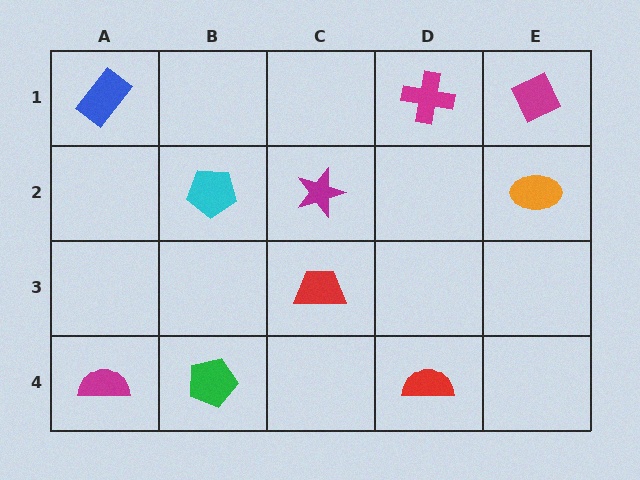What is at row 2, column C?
A magenta star.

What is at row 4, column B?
A green pentagon.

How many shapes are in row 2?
3 shapes.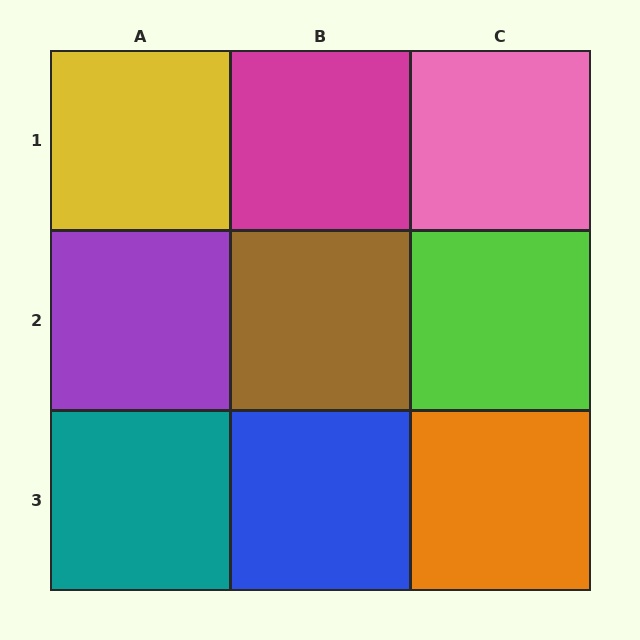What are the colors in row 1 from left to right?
Yellow, magenta, pink.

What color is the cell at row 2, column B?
Brown.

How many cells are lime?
1 cell is lime.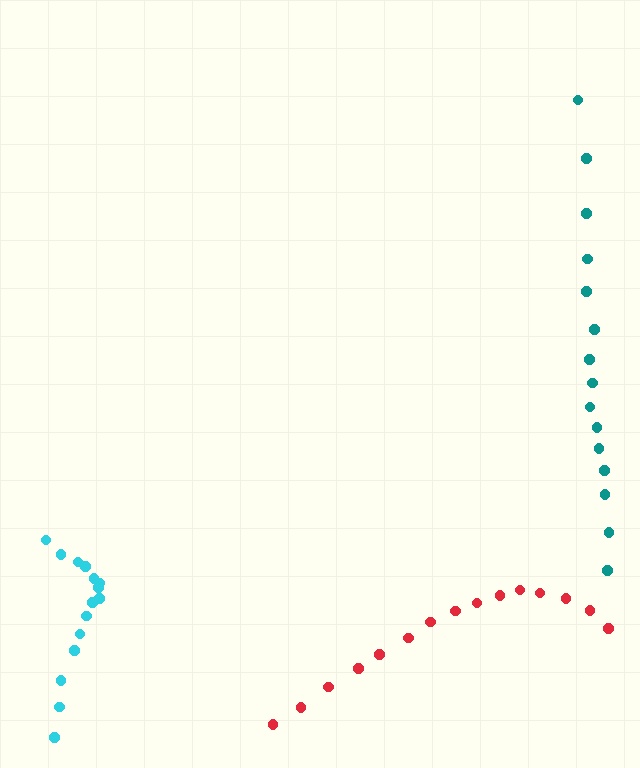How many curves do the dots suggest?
There are 3 distinct paths.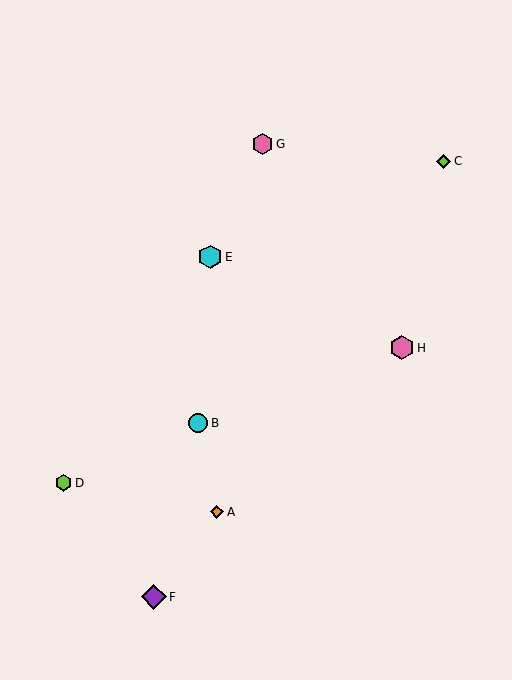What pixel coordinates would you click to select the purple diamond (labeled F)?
Click at (154, 597) to select the purple diamond F.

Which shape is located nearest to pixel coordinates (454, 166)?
The lime diamond (labeled C) at (444, 161) is nearest to that location.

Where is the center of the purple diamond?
The center of the purple diamond is at (154, 597).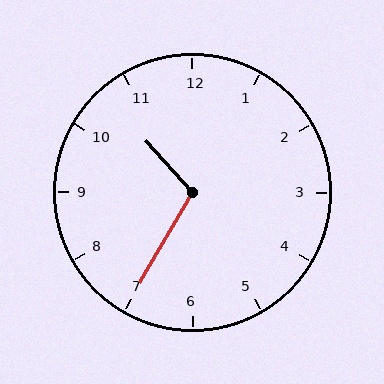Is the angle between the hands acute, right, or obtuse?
It is obtuse.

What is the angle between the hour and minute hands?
Approximately 108 degrees.